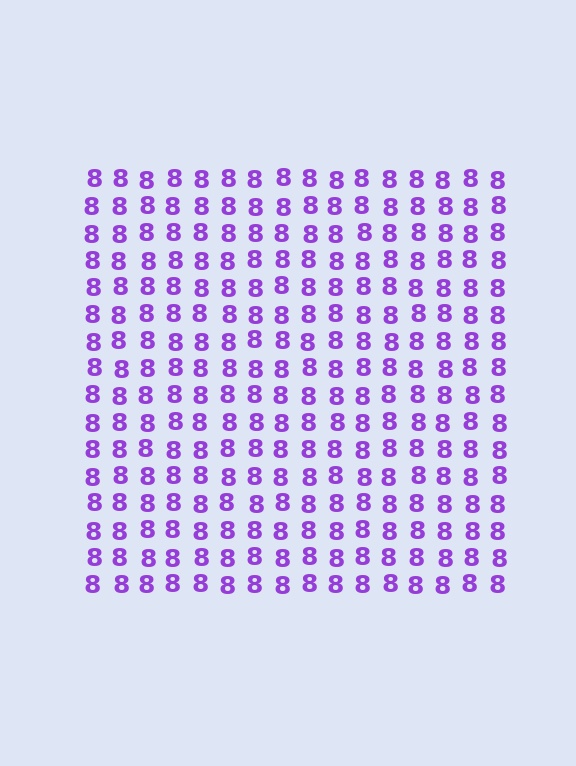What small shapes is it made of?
It is made of small digit 8's.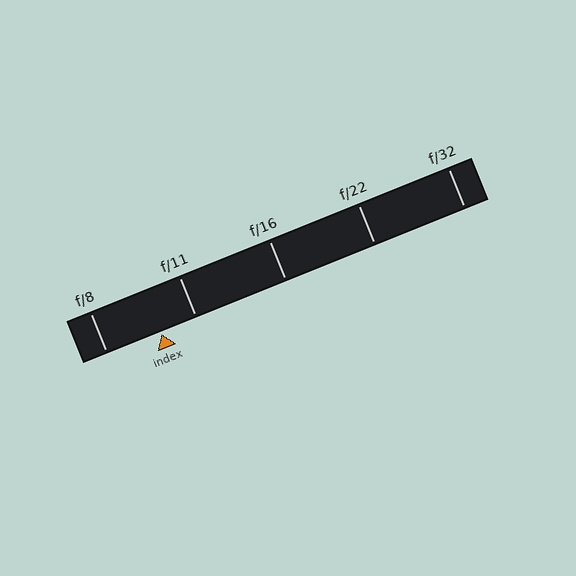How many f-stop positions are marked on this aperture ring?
There are 5 f-stop positions marked.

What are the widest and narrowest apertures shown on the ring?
The widest aperture shown is f/8 and the narrowest is f/32.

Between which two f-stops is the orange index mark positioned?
The index mark is between f/8 and f/11.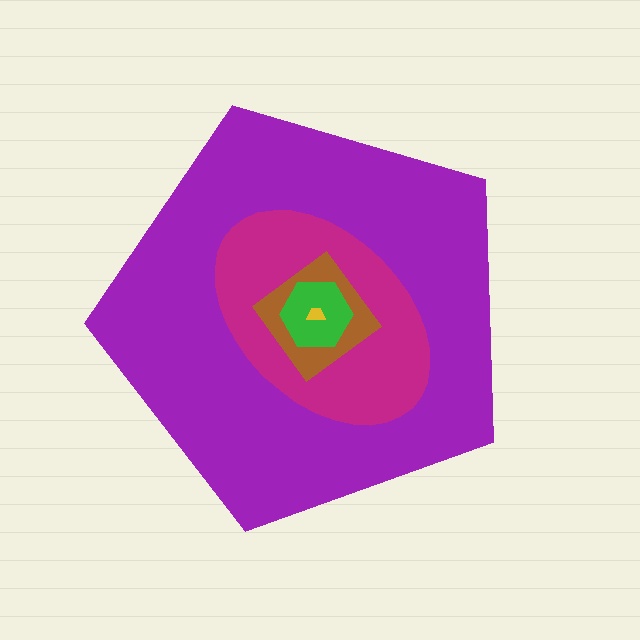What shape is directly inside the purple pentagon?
The magenta ellipse.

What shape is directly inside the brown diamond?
The green hexagon.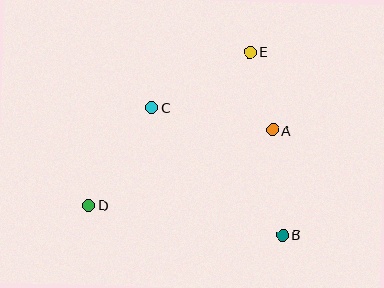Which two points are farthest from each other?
Points D and E are farthest from each other.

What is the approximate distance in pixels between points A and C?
The distance between A and C is approximately 123 pixels.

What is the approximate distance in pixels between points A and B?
The distance between A and B is approximately 105 pixels.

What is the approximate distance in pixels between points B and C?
The distance between B and C is approximately 182 pixels.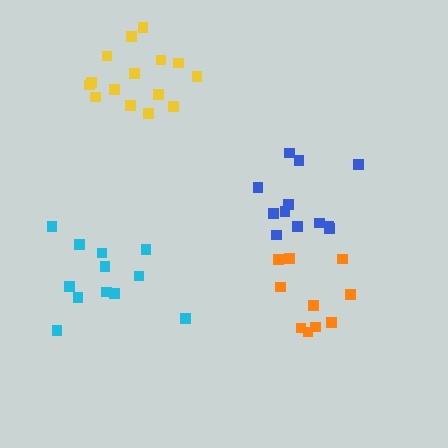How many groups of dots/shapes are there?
There are 4 groups.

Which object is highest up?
The yellow cluster is topmost.